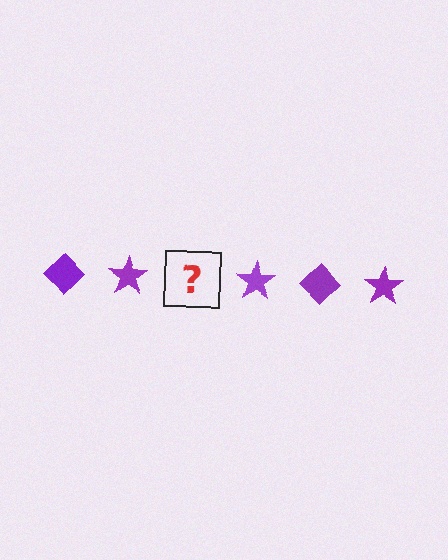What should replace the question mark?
The question mark should be replaced with a purple diamond.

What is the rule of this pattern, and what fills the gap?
The rule is that the pattern cycles through diamond, star shapes in purple. The gap should be filled with a purple diamond.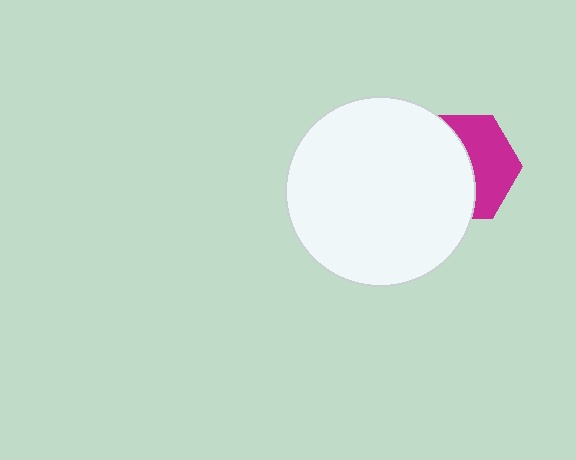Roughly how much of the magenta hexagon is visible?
A small part of it is visible (roughly 45%).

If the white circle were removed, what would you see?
You would see the complete magenta hexagon.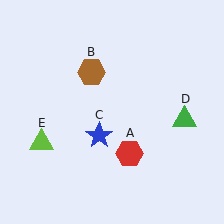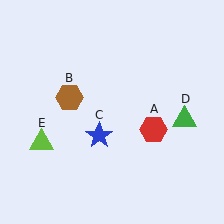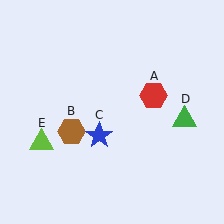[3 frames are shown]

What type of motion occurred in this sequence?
The red hexagon (object A), brown hexagon (object B) rotated counterclockwise around the center of the scene.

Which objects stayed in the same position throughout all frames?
Blue star (object C) and green triangle (object D) and lime triangle (object E) remained stationary.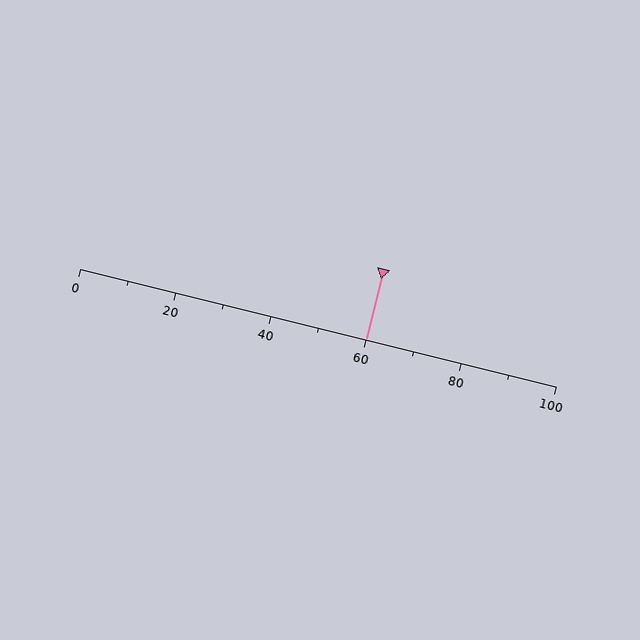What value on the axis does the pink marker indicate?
The marker indicates approximately 60.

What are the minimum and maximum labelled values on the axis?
The axis runs from 0 to 100.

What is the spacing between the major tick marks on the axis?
The major ticks are spaced 20 apart.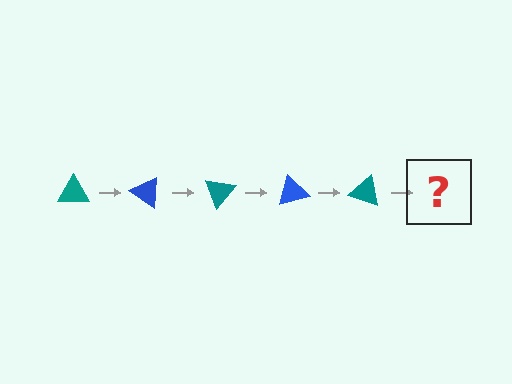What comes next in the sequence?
The next element should be a blue triangle, rotated 175 degrees from the start.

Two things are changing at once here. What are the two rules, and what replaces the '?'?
The two rules are that it rotates 35 degrees each step and the color cycles through teal and blue. The '?' should be a blue triangle, rotated 175 degrees from the start.